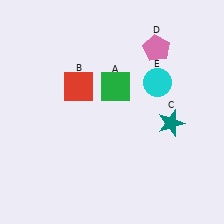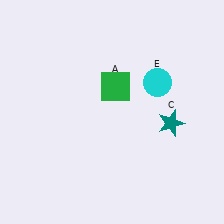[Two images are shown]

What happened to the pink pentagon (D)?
The pink pentagon (D) was removed in Image 2. It was in the top-right area of Image 1.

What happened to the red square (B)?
The red square (B) was removed in Image 2. It was in the top-left area of Image 1.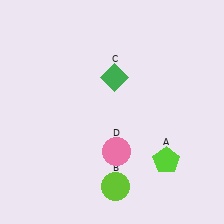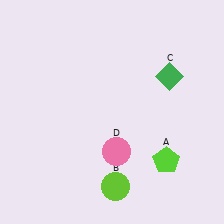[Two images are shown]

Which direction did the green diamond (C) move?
The green diamond (C) moved right.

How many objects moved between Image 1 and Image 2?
1 object moved between the two images.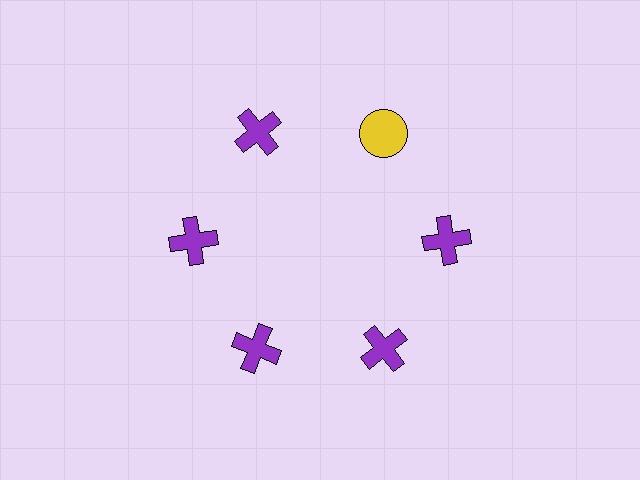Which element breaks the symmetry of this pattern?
The yellow circle at roughly the 1 o'clock position breaks the symmetry. All other shapes are purple crosses.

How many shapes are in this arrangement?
There are 6 shapes arranged in a ring pattern.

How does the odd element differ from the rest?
It differs in both color (yellow instead of purple) and shape (circle instead of cross).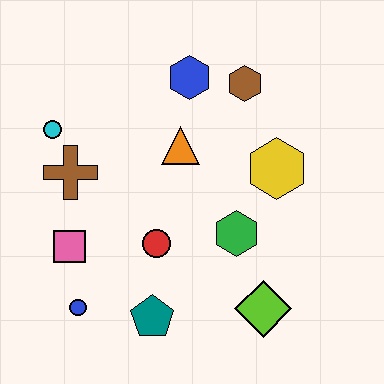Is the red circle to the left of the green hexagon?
Yes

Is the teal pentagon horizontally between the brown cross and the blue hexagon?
Yes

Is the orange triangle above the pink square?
Yes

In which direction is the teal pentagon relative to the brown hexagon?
The teal pentagon is below the brown hexagon.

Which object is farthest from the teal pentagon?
The brown hexagon is farthest from the teal pentagon.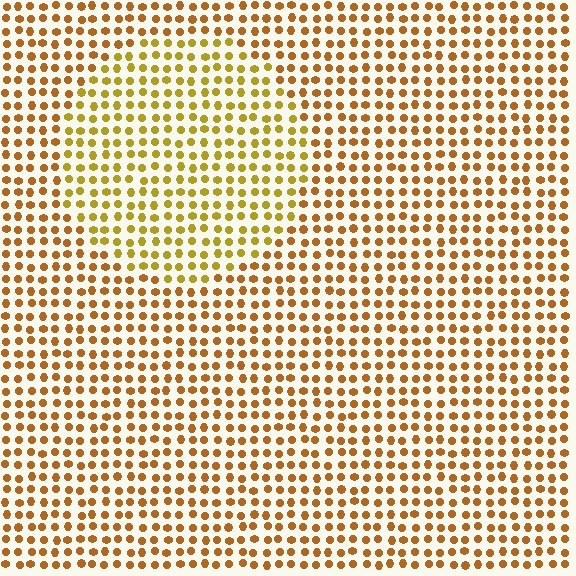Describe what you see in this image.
The image is filled with small brown elements in a uniform arrangement. A circle-shaped region is visible where the elements are tinted to a slightly different hue, forming a subtle color boundary.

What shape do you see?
I see a circle.